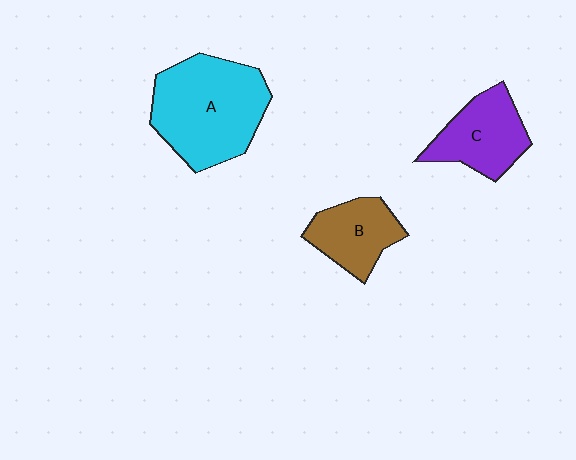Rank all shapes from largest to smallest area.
From largest to smallest: A (cyan), C (purple), B (brown).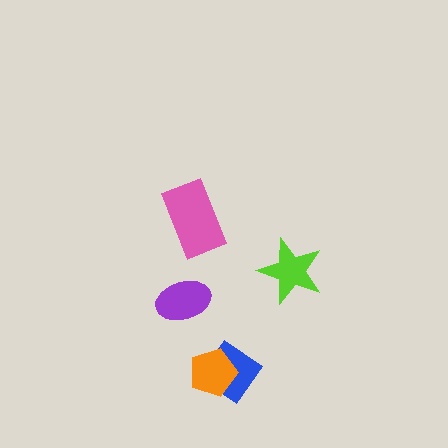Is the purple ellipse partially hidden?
No, no other shape covers it.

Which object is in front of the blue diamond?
The orange pentagon is in front of the blue diamond.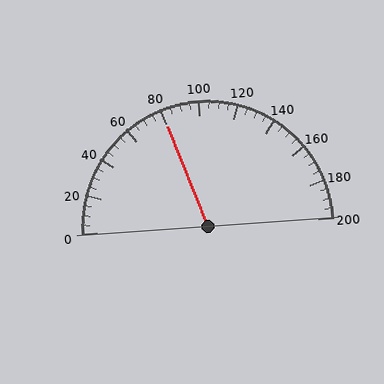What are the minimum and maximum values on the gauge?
The gauge ranges from 0 to 200.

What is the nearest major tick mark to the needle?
The nearest major tick mark is 80.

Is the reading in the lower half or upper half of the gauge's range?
The reading is in the lower half of the range (0 to 200).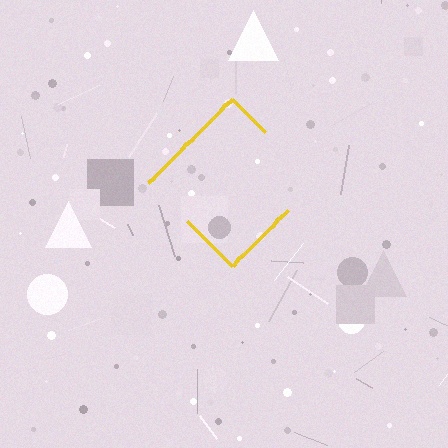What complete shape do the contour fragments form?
The contour fragments form a diamond.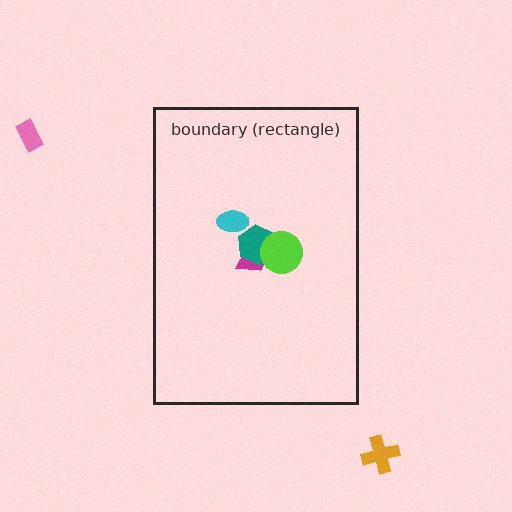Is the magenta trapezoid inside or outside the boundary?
Inside.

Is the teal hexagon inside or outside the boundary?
Inside.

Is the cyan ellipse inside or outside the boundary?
Inside.